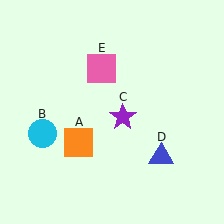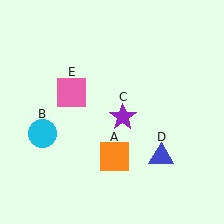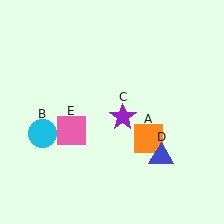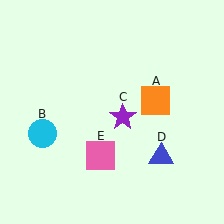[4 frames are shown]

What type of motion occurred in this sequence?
The orange square (object A), pink square (object E) rotated counterclockwise around the center of the scene.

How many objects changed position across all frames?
2 objects changed position: orange square (object A), pink square (object E).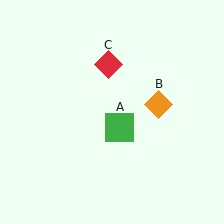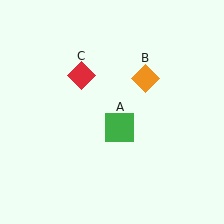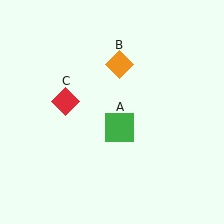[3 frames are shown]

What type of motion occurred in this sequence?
The orange diamond (object B), red diamond (object C) rotated counterclockwise around the center of the scene.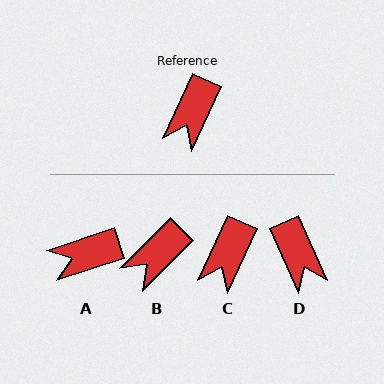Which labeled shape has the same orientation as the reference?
C.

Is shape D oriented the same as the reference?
No, it is off by about 49 degrees.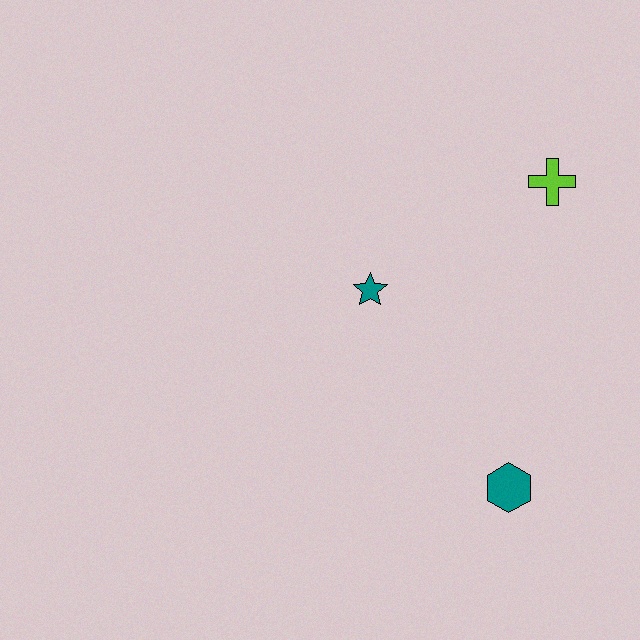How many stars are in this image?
There is 1 star.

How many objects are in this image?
There are 3 objects.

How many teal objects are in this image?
There are 2 teal objects.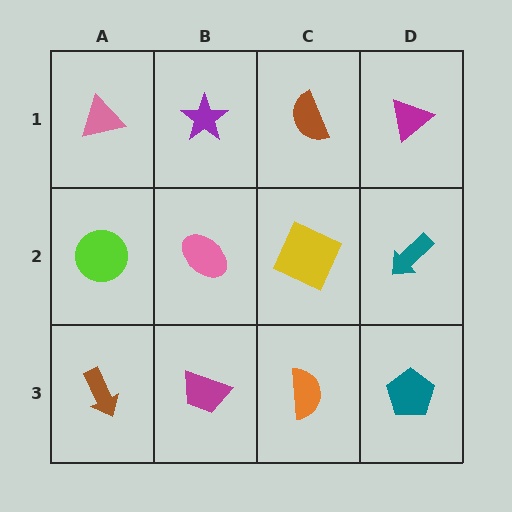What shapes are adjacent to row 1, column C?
A yellow square (row 2, column C), a purple star (row 1, column B), a magenta triangle (row 1, column D).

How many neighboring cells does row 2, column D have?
3.